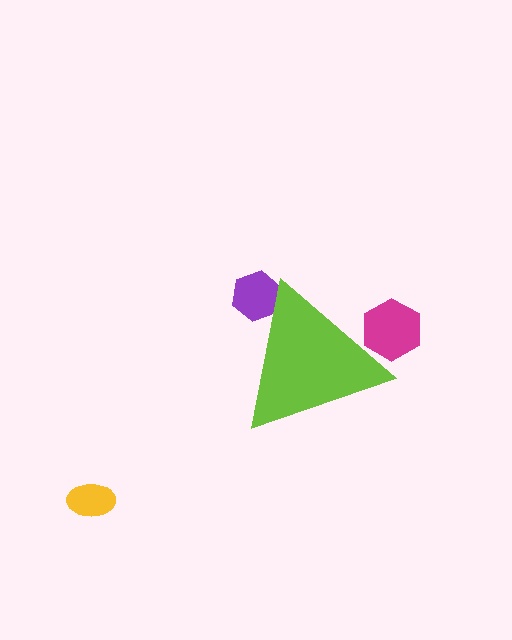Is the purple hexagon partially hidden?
Yes, the purple hexagon is partially hidden behind the lime triangle.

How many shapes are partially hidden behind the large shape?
2 shapes are partially hidden.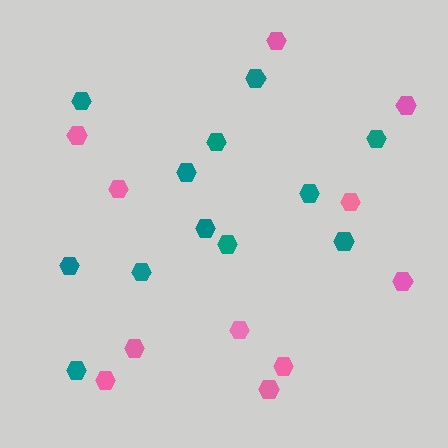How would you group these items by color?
There are 2 groups: one group of teal hexagons (12) and one group of pink hexagons (11).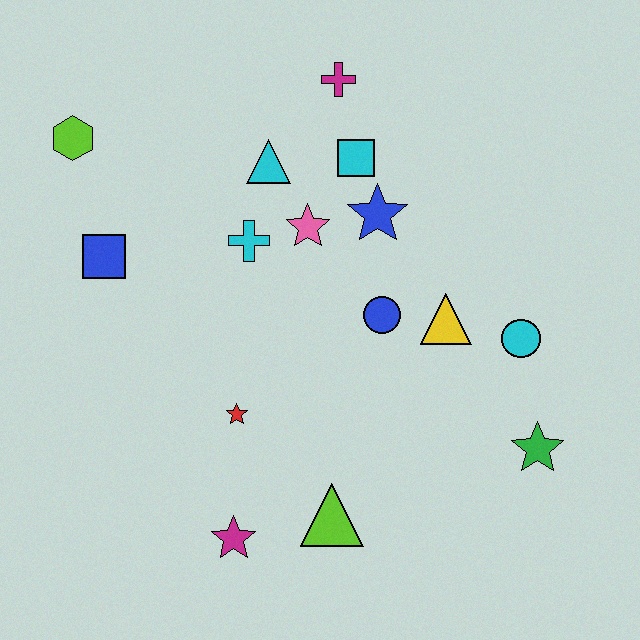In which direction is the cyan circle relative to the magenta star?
The cyan circle is to the right of the magenta star.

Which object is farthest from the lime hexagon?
The green star is farthest from the lime hexagon.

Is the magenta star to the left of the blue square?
No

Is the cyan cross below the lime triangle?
No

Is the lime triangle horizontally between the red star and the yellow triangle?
Yes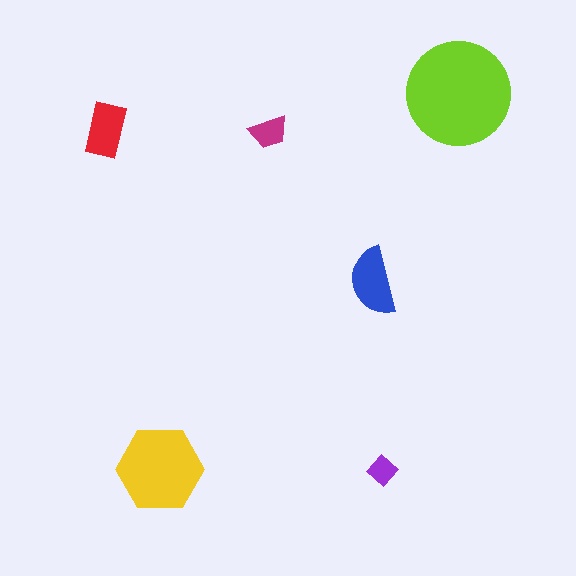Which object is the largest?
The lime circle.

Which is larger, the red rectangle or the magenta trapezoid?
The red rectangle.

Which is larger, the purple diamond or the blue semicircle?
The blue semicircle.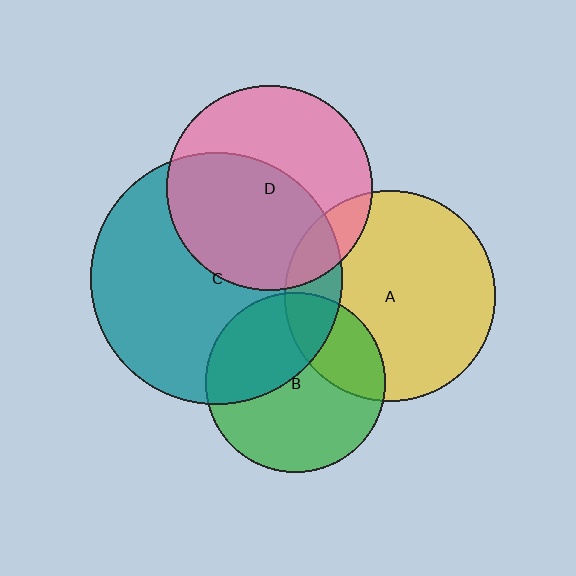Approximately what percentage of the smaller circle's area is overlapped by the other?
Approximately 15%.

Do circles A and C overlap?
Yes.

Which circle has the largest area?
Circle C (teal).